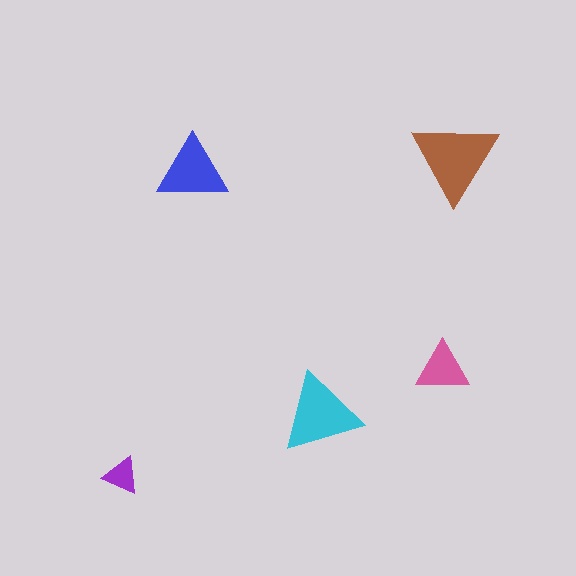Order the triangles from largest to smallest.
the brown one, the cyan one, the blue one, the pink one, the purple one.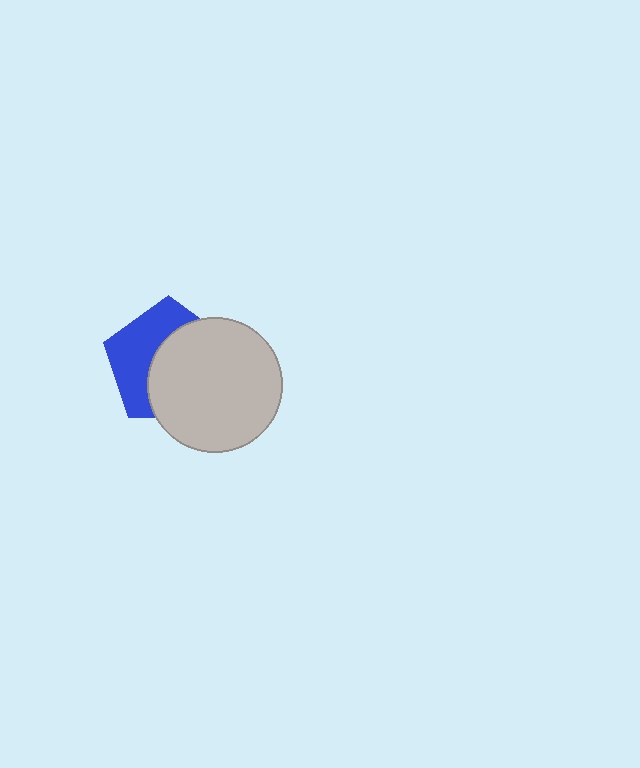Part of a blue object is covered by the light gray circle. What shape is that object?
It is a pentagon.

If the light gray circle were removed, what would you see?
You would see the complete blue pentagon.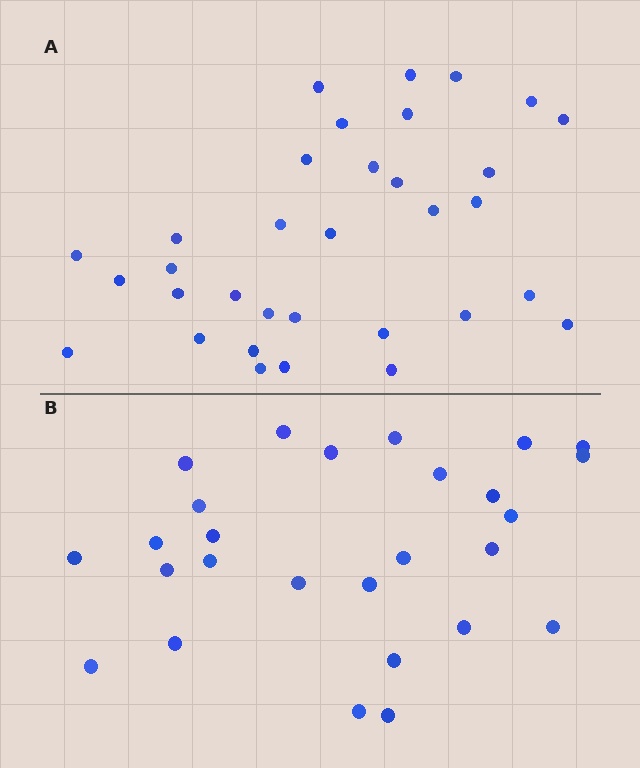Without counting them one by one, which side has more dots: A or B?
Region A (the top region) has more dots.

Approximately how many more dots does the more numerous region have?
Region A has about 6 more dots than region B.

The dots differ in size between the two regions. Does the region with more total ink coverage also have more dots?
No. Region B has more total ink coverage because its dots are larger, but region A actually contains more individual dots. Total area can be misleading — the number of items is what matters here.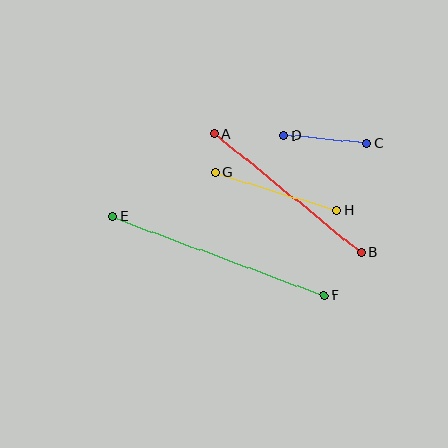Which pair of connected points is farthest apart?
Points E and F are farthest apart.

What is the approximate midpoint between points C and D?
The midpoint is at approximately (326, 139) pixels.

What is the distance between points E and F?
The distance is approximately 226 pixels.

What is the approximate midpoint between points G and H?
The midpoint is at approximately (276, 191) pixels.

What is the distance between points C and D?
The distance is approximately 83 pixels.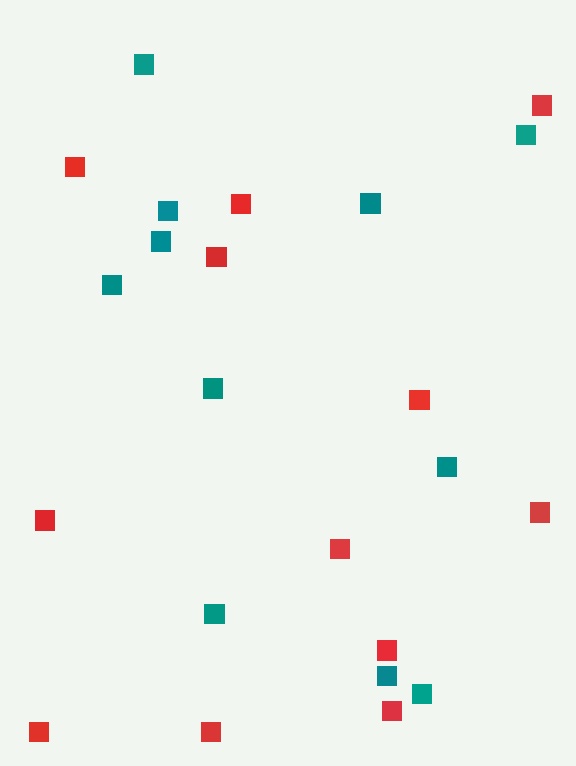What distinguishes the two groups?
There are 2 groups: one group of teal squares (11) and one group of red squares (12).